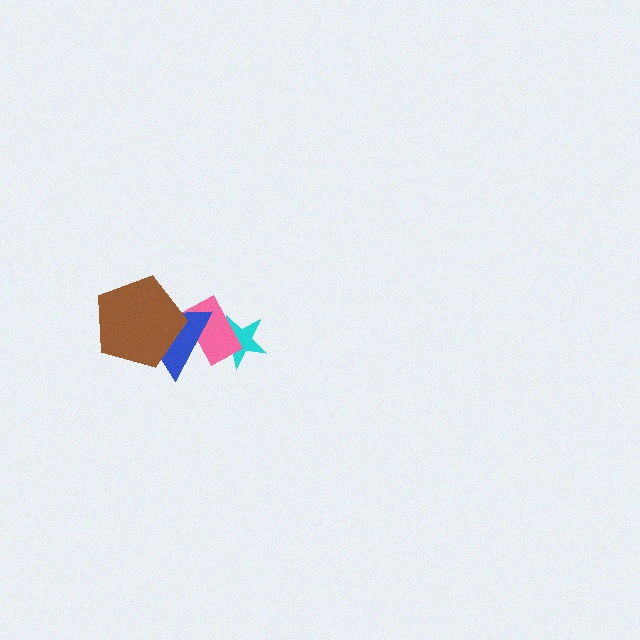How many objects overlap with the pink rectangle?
2 objects overlap with the pink rectangle.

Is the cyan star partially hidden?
Yes, it is partially covered by another shape.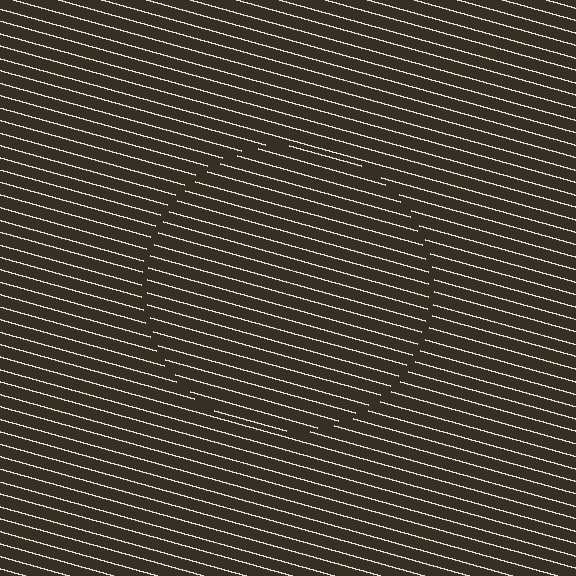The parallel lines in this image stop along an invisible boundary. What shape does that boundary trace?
An illusory circle. The interior of the shape contains the same grating, shifted by half a period — the contour is defined by the phase discontinuity where line-ends from the inner and outer gratings abut.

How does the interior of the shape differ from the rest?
The interior of the shape contains the same grating, shifted by half a period — the contour is defined by the phase discontinuity where line-ends from the inner and outer gratings abut.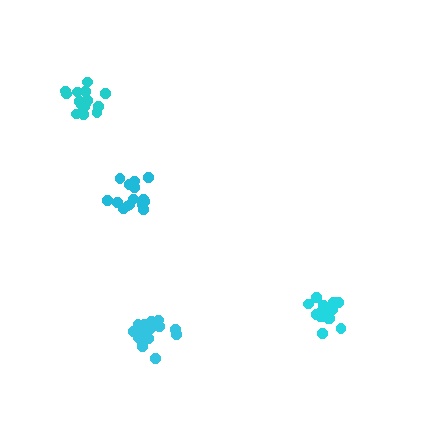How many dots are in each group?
Group 1: 15 dots, Group 2: 16 dots, Group 3: 18 dots, Group 4: 17 dots (66 total).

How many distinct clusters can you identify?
There are 4 distinct clusters.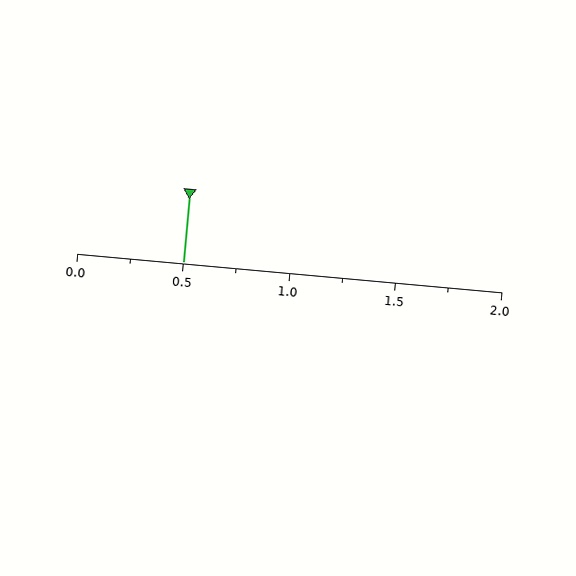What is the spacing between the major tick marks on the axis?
The major ticks are spaced 0.5 apart.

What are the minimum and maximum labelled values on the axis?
The axis runs from 0.0 to 2.0.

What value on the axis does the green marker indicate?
The marker indicates approximately 0.5.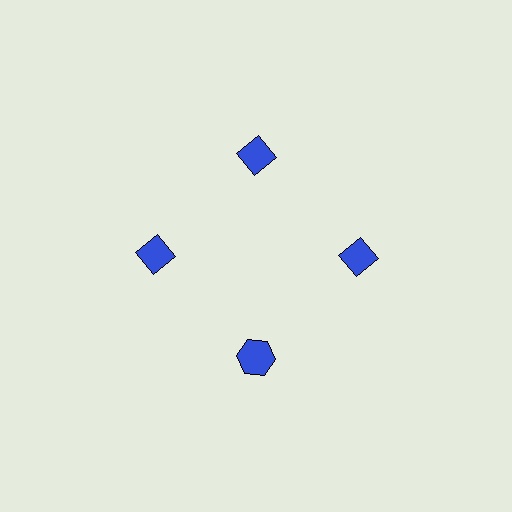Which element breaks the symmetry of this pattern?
The blue hexagon at roughly the 6 o'clock position breaks the symmetry. All other shapes are blue diamonds.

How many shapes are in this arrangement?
There are 4 shapes arranged in a ring pattern.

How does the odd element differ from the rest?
It has a different shape: hexagon instead of diamond.